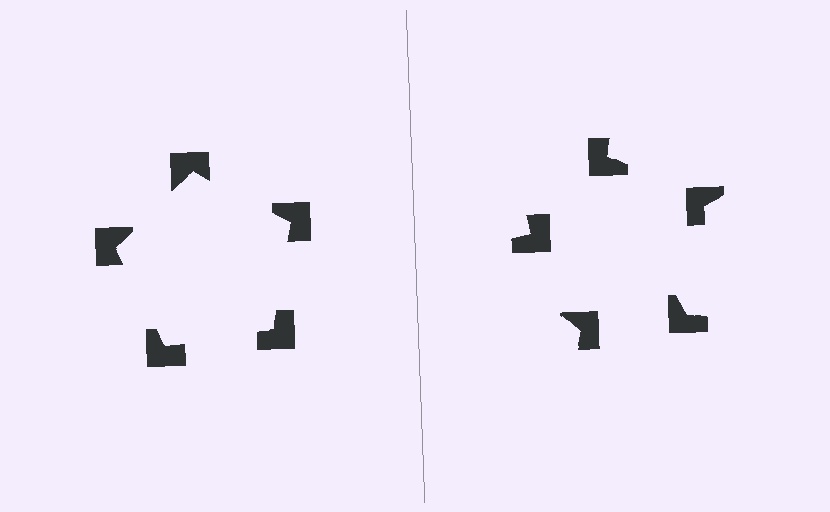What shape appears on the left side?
An illusory pentagon.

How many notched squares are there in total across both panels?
10 — 5 on each side.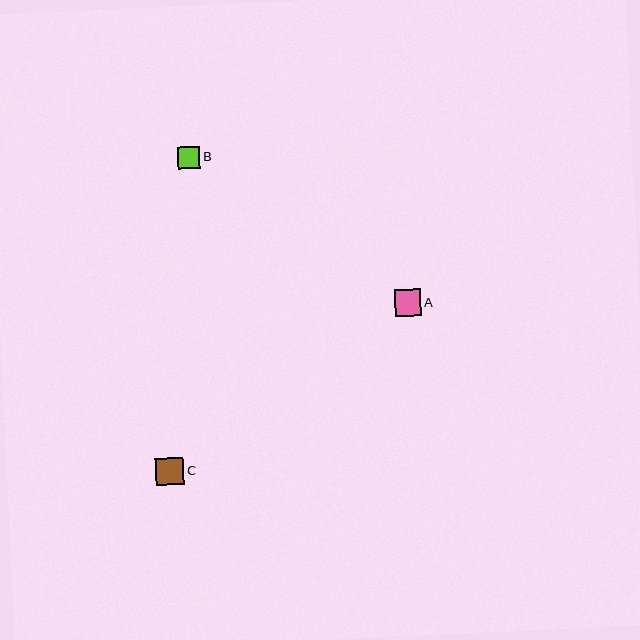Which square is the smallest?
Square B is the smallest with a size of approximately 23 pixels.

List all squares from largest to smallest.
From largest to smallest: C, A, B.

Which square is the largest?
Square C is the largest with a size of approximately 28 pixels.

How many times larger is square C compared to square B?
Square C is approximately 1.2 times the size of square B.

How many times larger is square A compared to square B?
Square A is approximately 1.2 times the size of square B.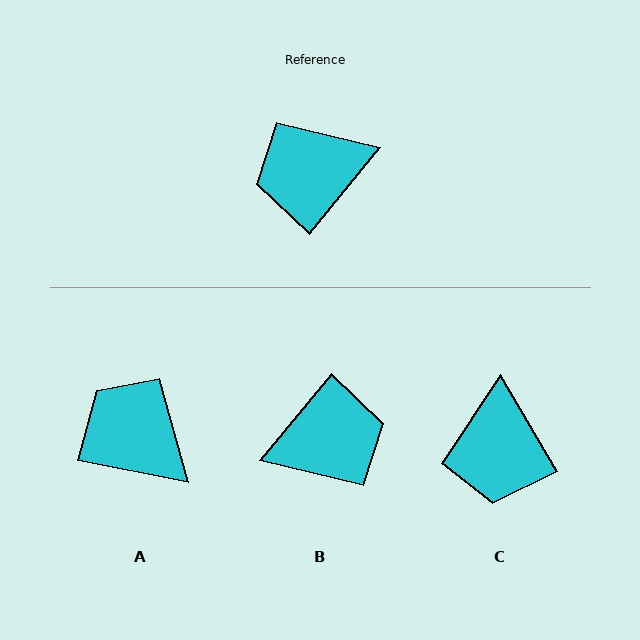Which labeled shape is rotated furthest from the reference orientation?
B, about 180 degrees away.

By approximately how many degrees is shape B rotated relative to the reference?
Approximately 180 degrees counter-clockwise.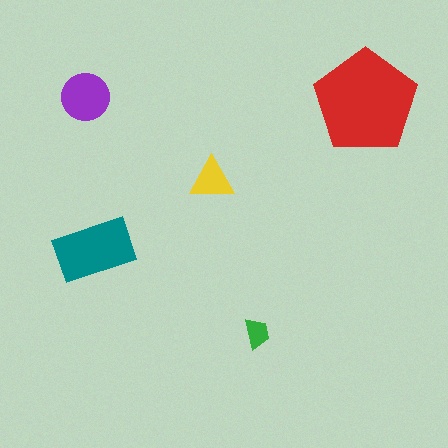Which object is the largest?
The red pentagon.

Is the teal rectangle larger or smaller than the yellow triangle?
Larger.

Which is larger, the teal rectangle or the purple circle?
The teal rectangle.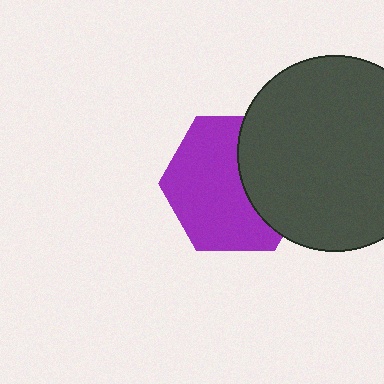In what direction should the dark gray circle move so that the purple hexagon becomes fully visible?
The dark gray circle should move right. That is the shortest direction to clear the overlap and leave the purple hexagon fully visible.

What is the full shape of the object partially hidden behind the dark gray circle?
The partially hidden object is a purple hexagon.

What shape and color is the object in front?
The object in front is a dark gray circle.